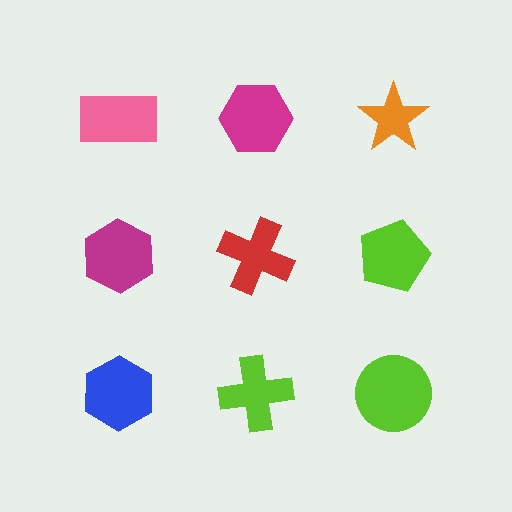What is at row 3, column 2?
A lime cross.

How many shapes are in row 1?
3 shapes.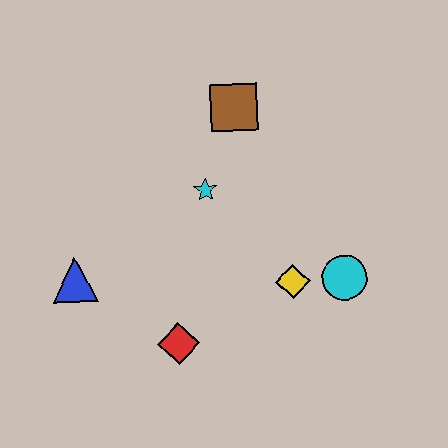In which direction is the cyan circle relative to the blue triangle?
The cyan circle is to the right of the blue triangle.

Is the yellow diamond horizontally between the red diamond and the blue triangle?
No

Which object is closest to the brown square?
The cyan star is closest to the brown square.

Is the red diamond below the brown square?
Yes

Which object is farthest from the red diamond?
The brown square is farthest from the red diamond.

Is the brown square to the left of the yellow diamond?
Yes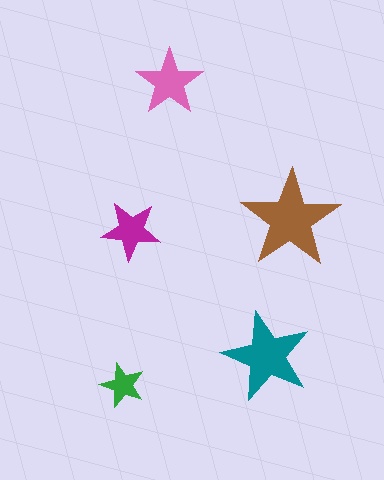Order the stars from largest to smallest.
the brown one, the teal one, the pink one, the magenta one, the green one.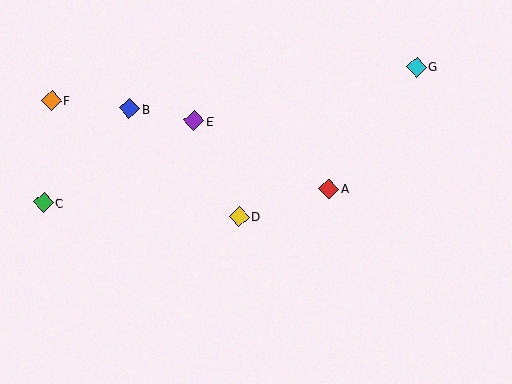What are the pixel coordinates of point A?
Point A is at (329, 189).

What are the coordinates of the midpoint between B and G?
The midpoint between B and G is at (273, 88).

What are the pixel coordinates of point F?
Point F is at (52, 101).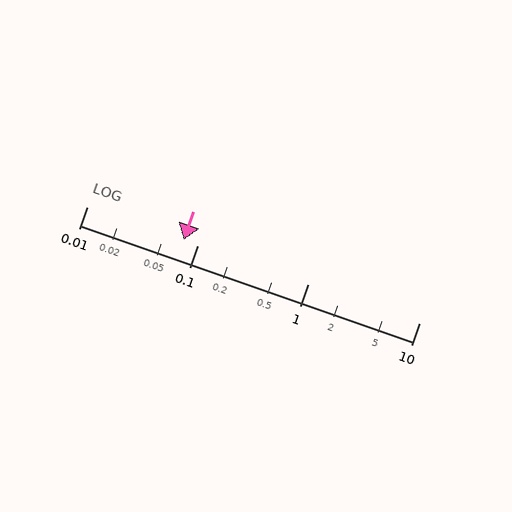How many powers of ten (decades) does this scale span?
The scale spans 3 decades, from 0.01 to 10.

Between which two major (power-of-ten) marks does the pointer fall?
The pointer is between 0.01 and 0.1.